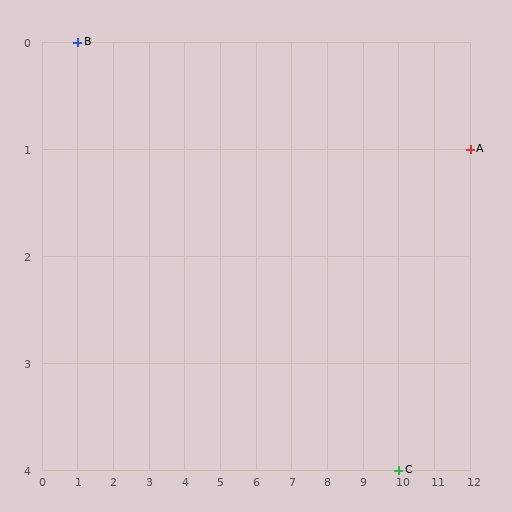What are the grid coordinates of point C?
Point C is at grid coordinates (10, 4).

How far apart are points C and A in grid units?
Points C and A are 2 columns and 3 rows apart (about 3.6 grid units diagonally).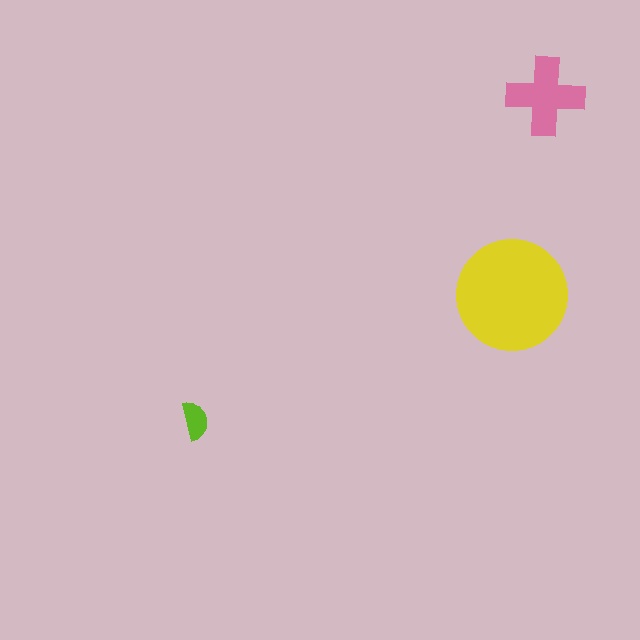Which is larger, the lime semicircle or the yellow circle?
The yellow circle.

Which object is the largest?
The yellow circle.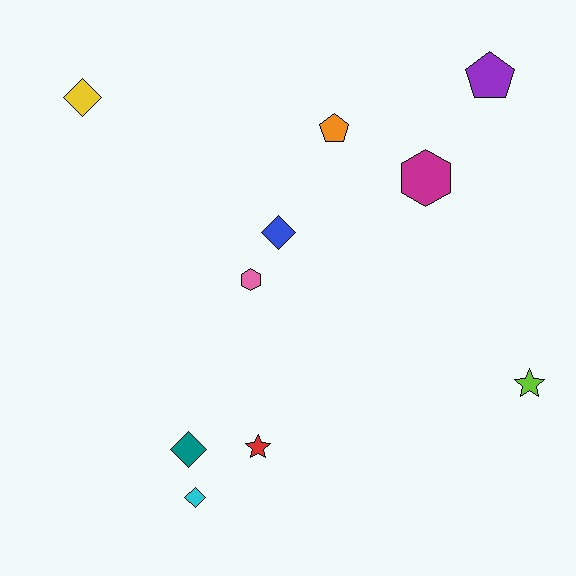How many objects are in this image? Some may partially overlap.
There are 10 objects.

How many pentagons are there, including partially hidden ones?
There are 2 pentagons.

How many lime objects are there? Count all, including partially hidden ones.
There is 1 lime object.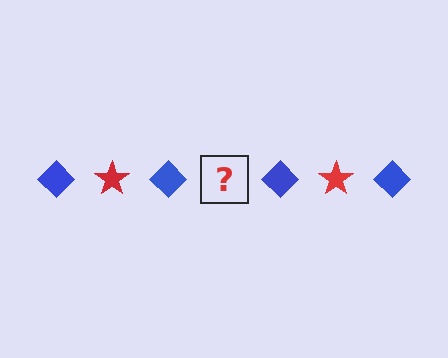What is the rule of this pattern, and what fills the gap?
The rule is that the pattern alternates between blue diamond and red star. The gap should be filled with a red star.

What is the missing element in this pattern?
The missing element is a red star.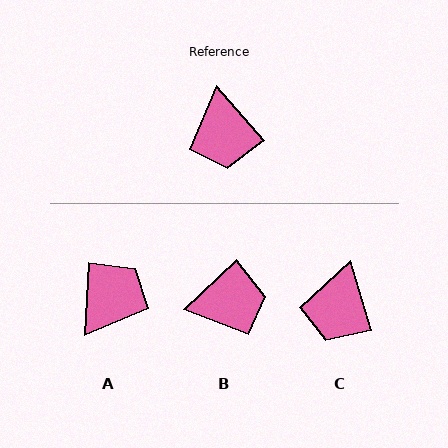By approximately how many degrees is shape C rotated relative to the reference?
Approximately 25 degrees clockwise.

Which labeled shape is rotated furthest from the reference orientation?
A, about 135 degrees away.